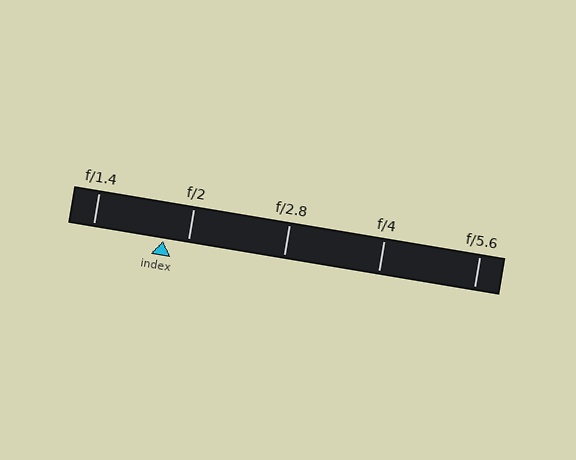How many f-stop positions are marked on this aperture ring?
There are 5 f-stop positions marked.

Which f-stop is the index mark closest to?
The index mark is closest to f/2.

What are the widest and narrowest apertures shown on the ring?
The widest aperture shown is f/1.4 and the narrowest is f/5.6.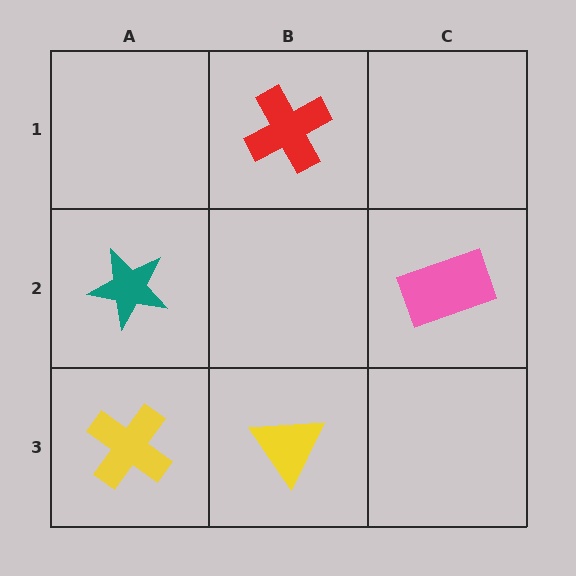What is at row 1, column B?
A red cross.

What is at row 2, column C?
A pink rectangle.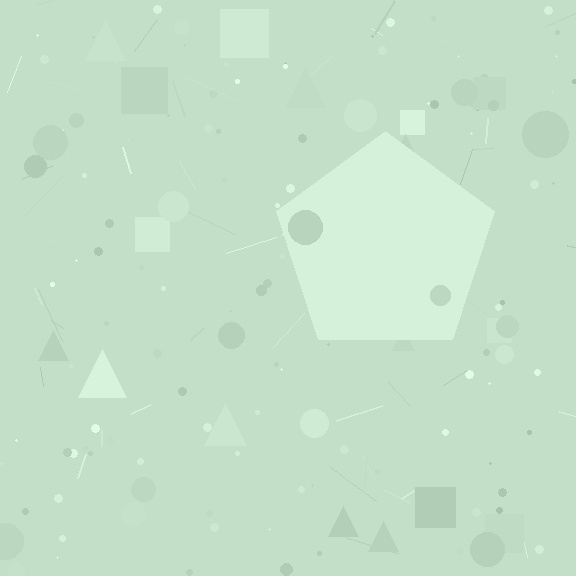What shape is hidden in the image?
A pentagon is hidden in the image.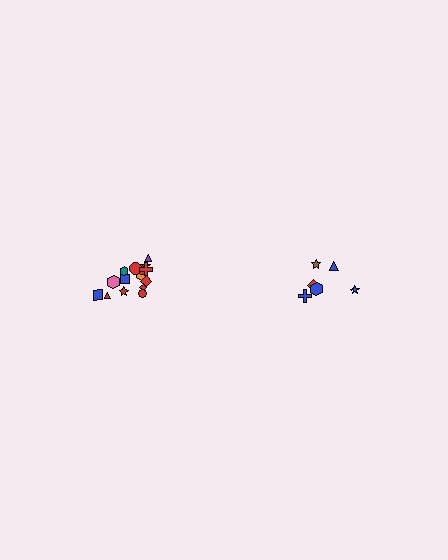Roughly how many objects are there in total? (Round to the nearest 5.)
Roughly 20 objects in total.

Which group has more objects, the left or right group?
The left group.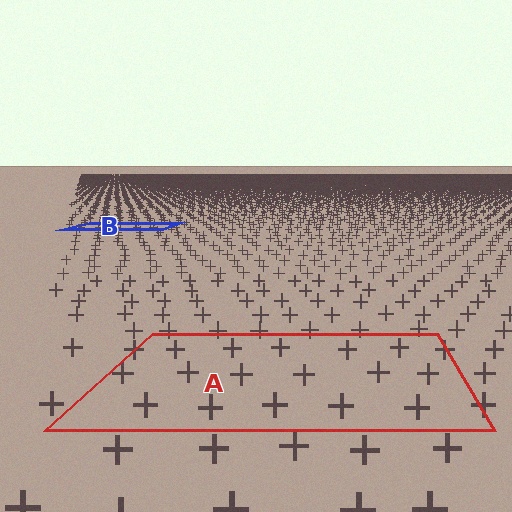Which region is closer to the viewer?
Region A is closer. The texture elements there are larger and more spread out.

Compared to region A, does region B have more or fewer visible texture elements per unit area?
Region B has more texture elements per unit area — they are packed more densely because it is farther away.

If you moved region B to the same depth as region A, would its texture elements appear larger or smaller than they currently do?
They would appear larger. At a closer depth, the same texture elements are projected at a bigger on-screen size.